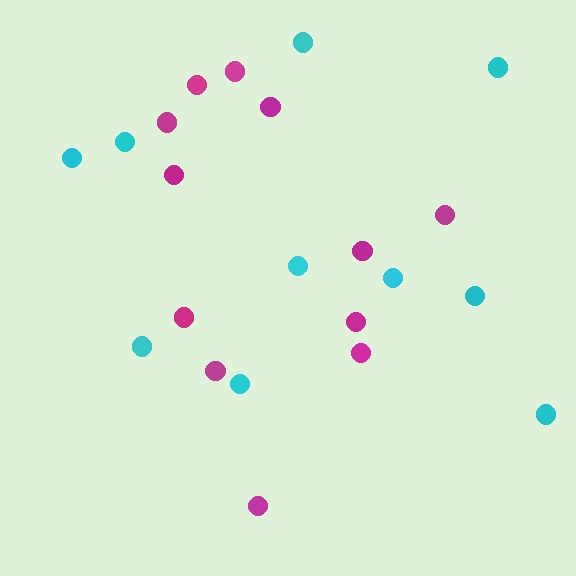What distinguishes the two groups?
There are 2 groups: one group of cyan circles (10) and one group of magenta circles (12).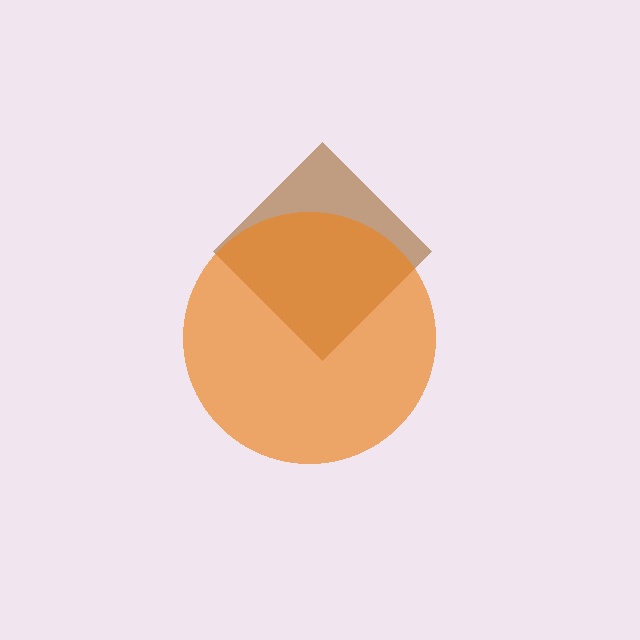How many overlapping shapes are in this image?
There are 2 overlapping shapes in the image.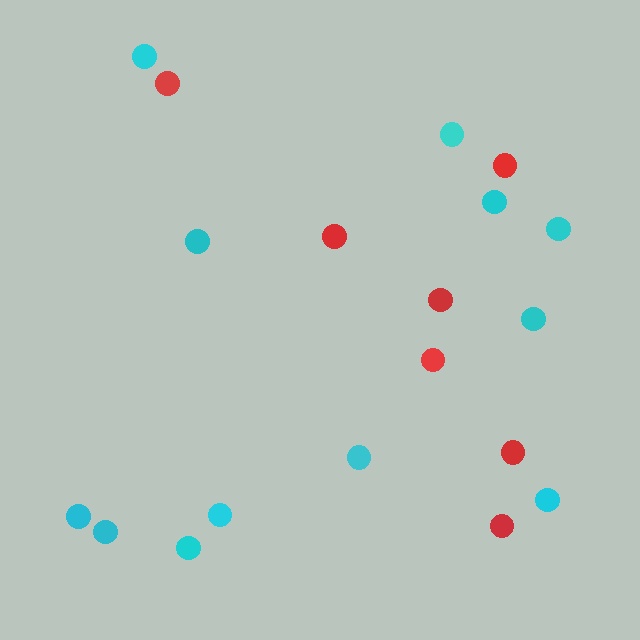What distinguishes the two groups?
There are 2 groups: one group of red circles (7) and one group of cyan circles (12).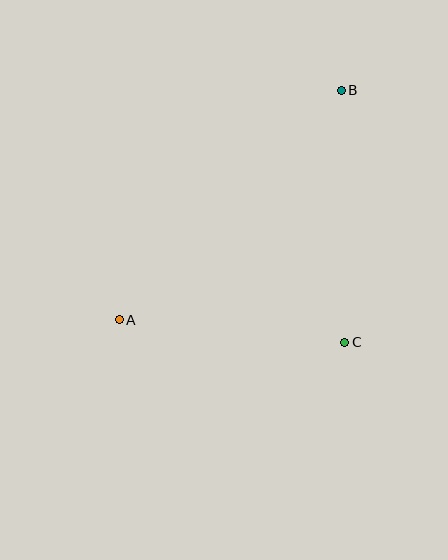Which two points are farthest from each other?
Points A and B are farthest from each other.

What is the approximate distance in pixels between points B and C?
The distance between B and C is approximately 252 pixels.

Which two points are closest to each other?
Points A and C are closest to each other.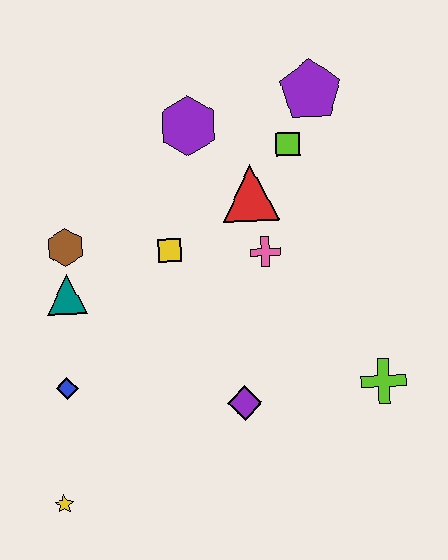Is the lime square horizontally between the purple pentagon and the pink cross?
Yes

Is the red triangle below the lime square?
Yes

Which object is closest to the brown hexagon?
The teal triangle is closest to the brown hexagon.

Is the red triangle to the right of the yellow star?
Yes